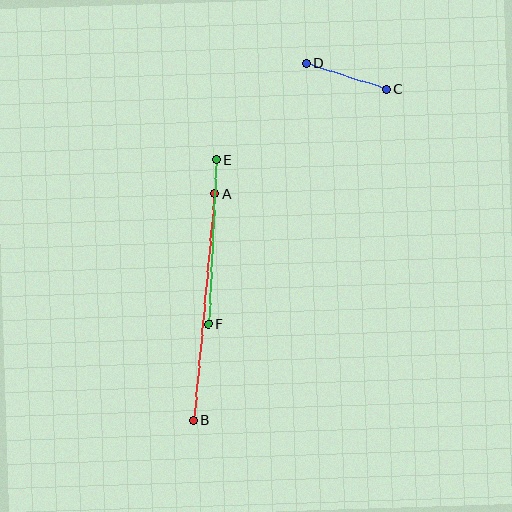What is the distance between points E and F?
The distance is approximately 164 pixels.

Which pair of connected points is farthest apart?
Points A and B are farthest apart.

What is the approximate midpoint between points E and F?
The midpoint is at approximately (212, 242) pixels.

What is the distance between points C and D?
The distance is approximately 84 pixels.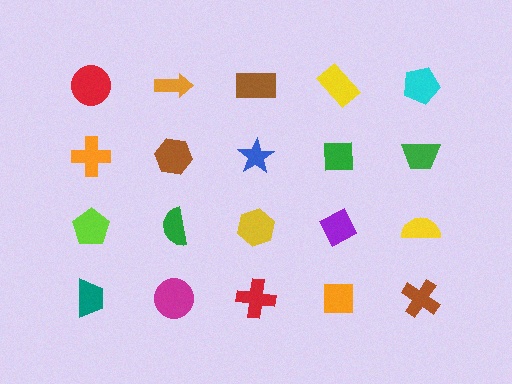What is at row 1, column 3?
A brown rectangle.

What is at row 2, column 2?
A brown hexagon.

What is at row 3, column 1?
A lime pentagon.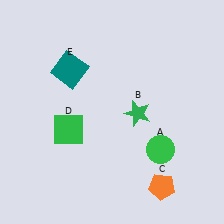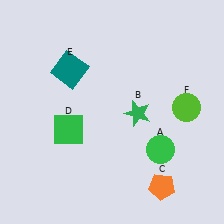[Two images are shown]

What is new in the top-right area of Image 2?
A lime circle (F) was added in the top-right area of Image 2.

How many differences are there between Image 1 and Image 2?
There is 1 difference between the two images.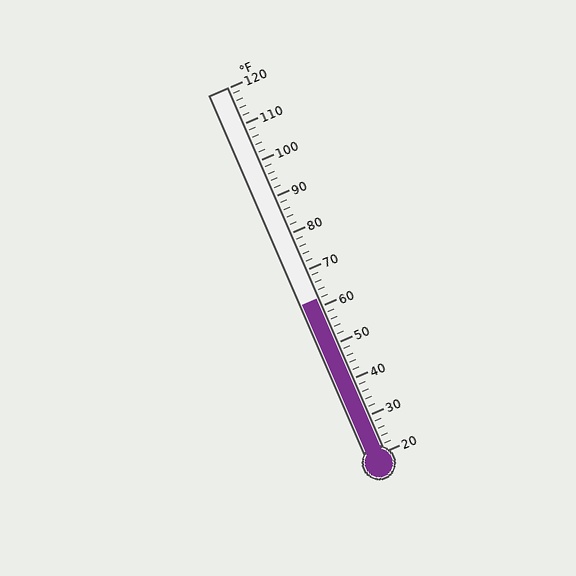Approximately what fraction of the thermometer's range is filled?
The thermometer is filled to approximately 40% of its range.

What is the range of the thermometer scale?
The thermometer scale ranges from 20°F to 120°F.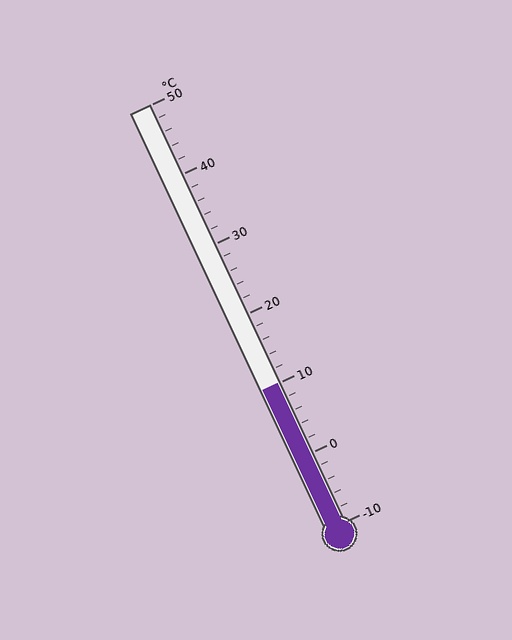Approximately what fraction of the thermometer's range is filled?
The thermometer is filled to approximately 35% of its range.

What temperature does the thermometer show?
The thermometer shows approximately 10°C.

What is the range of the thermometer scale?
The thermometer scale ranges from -10°C to 50°C.